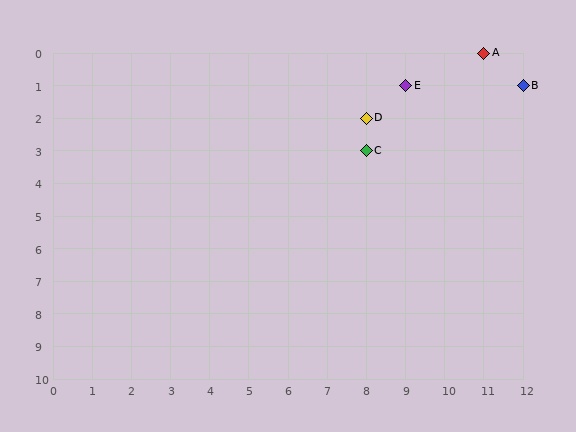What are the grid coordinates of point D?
Point D is at grid coordinates (8, 2).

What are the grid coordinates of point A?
Point A is at grid coordinates (11, 0).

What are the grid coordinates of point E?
Point E is at grid coordinates (9, 1).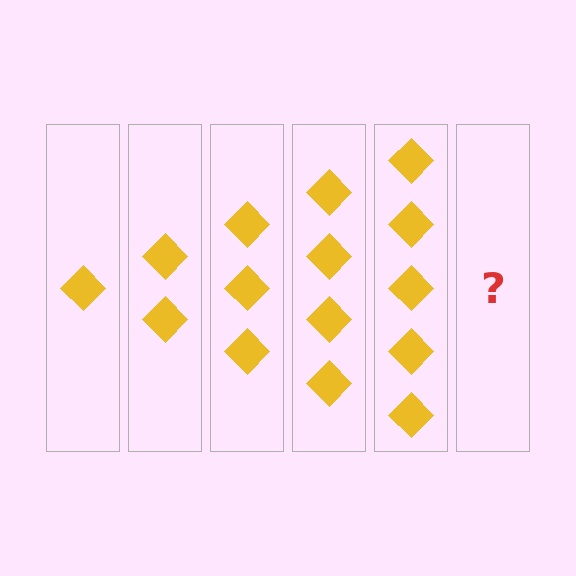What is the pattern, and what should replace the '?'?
The pattern is that each step adds one more diamond. The '?' should be 6 diamonds.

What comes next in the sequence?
The next element should be 6 diamonds.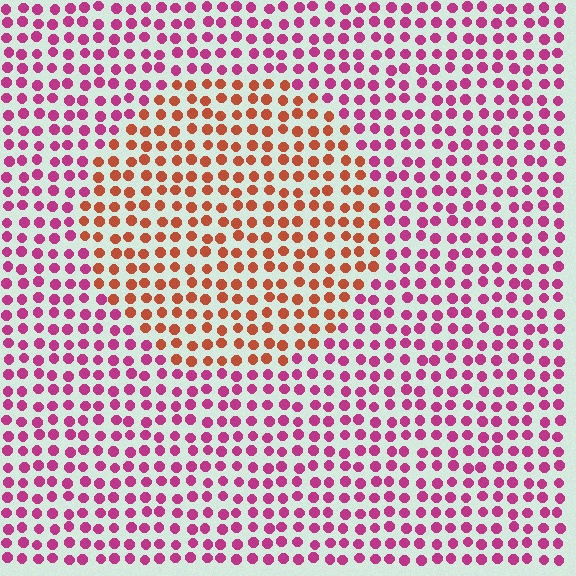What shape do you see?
I see a circle.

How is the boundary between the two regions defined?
The boundary is defined purely by a slight shift in hue (about 48 degrees). Spacing, size, and orientation are identical on both sides.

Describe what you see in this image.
The image is filled with small magenta elements in a uniform arrangement. A circle-shaped region is visible where the elements are tinted to a slightly different hue, forming a subtle color boundary.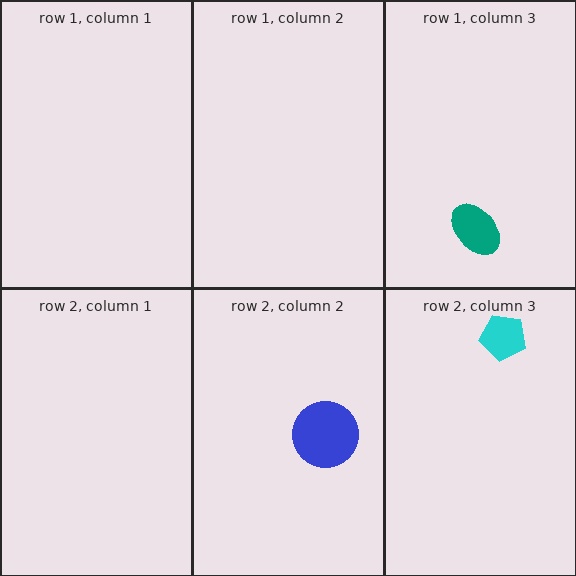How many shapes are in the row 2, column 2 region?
1.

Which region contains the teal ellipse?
The row 1, column 3 region.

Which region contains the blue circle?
The row 2, column 2 region.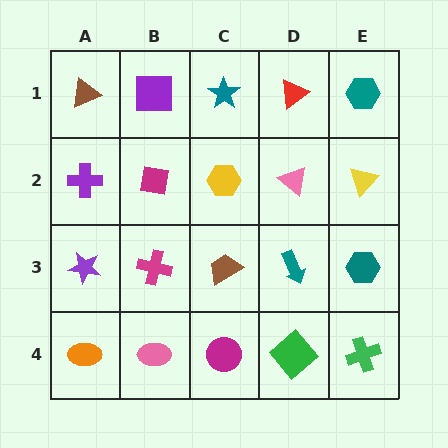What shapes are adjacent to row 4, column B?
A magenta cross (row 3, column B), an orange ellipse (row 4, column A), a magenta circle (row 4, column C).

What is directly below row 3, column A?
An orange ellipse.